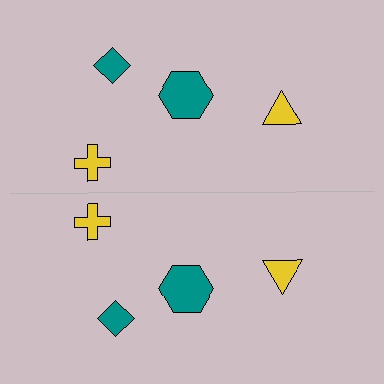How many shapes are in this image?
There are 8 shapes in this image.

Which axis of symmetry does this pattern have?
The pattern has a horizontal axis of symmetry running through the center of the image.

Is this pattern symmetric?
Yes, this pattern has bilateral (reflection) symmetry.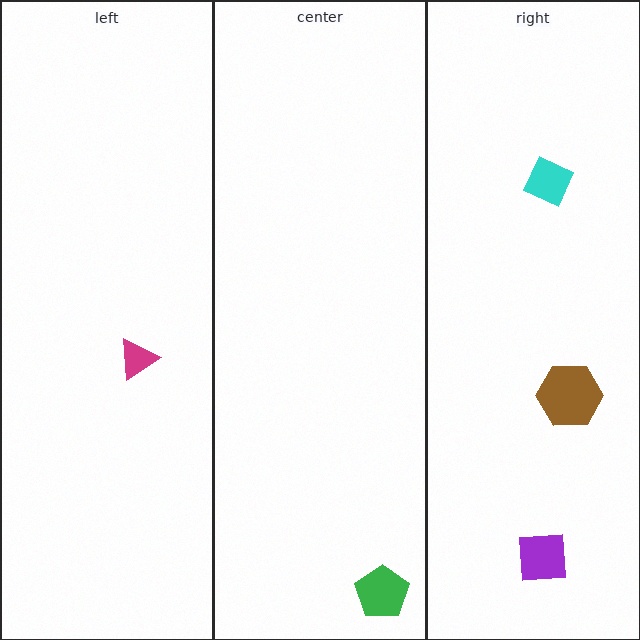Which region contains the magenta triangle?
The left region.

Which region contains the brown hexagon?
The right region.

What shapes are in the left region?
The magenta triangle.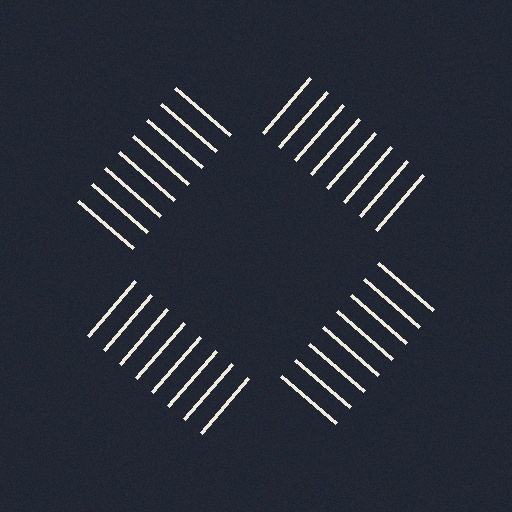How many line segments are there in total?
32 — 8 along each of the 4 edges.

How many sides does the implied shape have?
4 sides — the line-ends trace a square.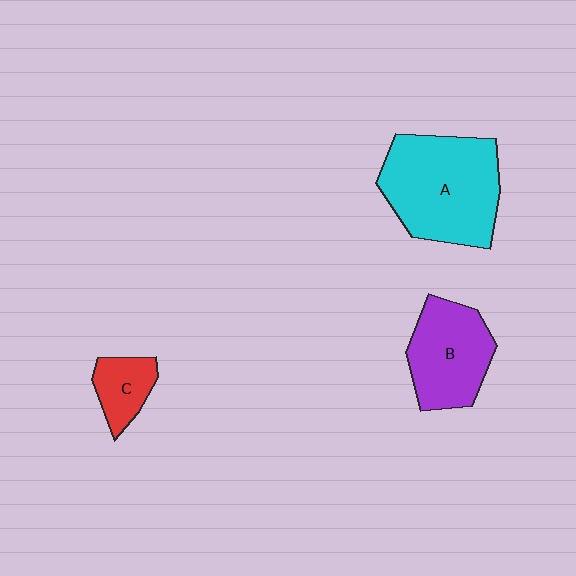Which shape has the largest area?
Shape A (cyan).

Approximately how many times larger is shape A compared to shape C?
Approximately 3.2 times.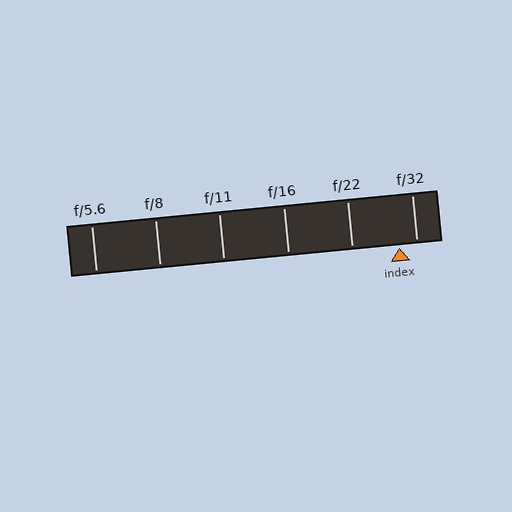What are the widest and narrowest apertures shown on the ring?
The widest aperture shown is f/5.6 and the narrowest is f/32.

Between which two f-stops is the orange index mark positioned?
The index mark is between f/22 and f/32.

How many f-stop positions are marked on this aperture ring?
There are 6 f-stop positions marked.